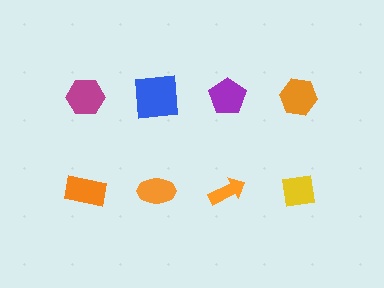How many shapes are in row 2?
4 shapes.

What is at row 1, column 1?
A magenta hexagon.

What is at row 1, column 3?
A purple pentagon.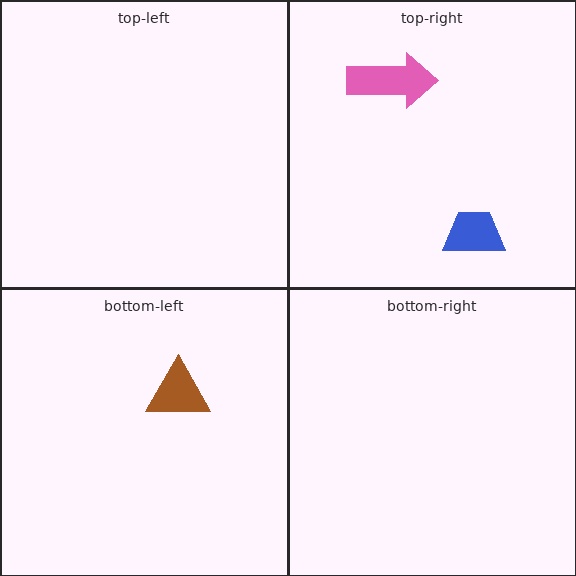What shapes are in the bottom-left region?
The brown triangle.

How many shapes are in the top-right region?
2.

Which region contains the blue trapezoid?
The top-right region.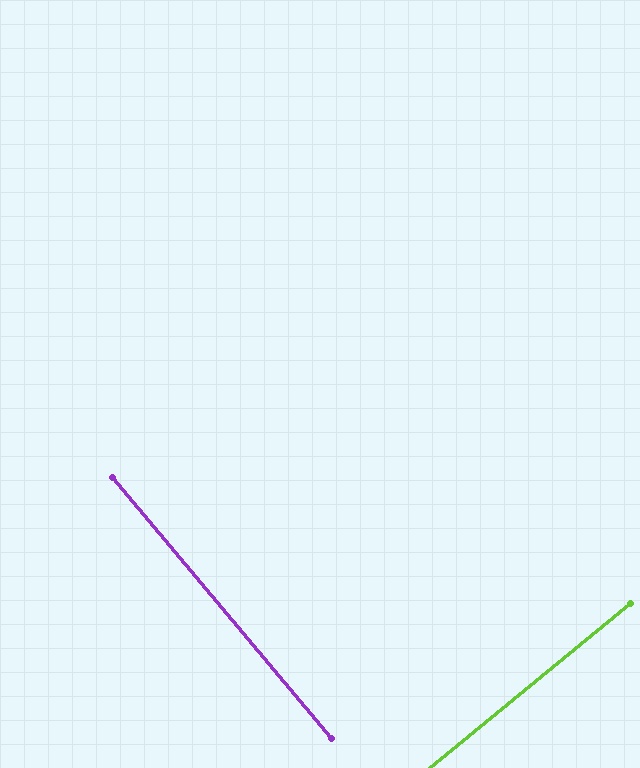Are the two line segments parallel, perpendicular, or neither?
Perpendicular — they meet at approximately 89°.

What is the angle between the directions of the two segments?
Approximately 89 degrees.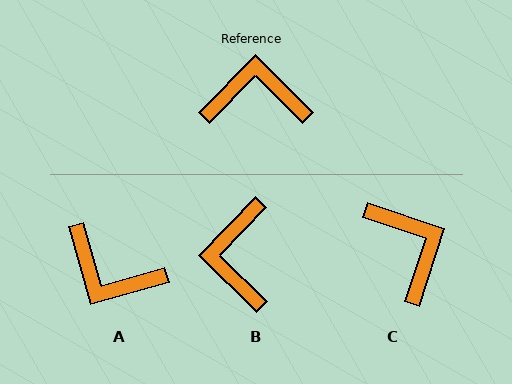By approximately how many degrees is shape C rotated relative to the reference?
Approximately 64 degrees clockwise.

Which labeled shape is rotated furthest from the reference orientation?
A, about 151 degrees away.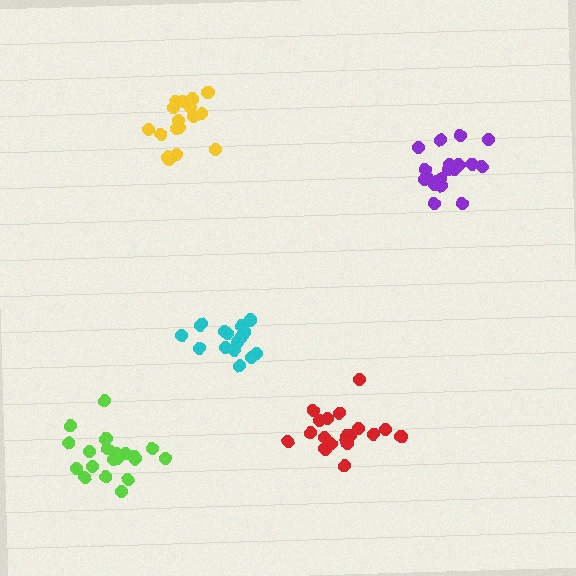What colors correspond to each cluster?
The clusters are colored: yellow, lime, red, cyan, purple.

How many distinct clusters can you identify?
There are 5 distinct clusters.